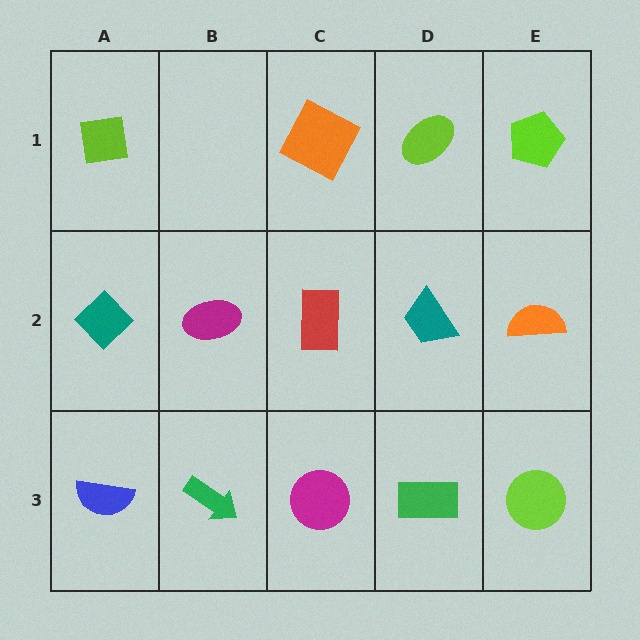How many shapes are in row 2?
5 shapes.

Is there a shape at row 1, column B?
No, that cell is empty.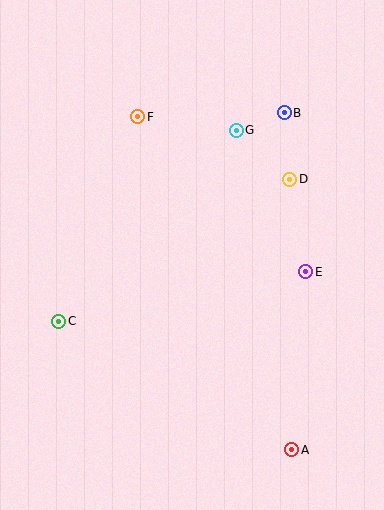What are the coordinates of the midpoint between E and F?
The midpoint between E and F is at (222, 194).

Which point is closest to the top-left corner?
Point F is closest to the top-left corner.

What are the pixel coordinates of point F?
Point F is at (138, 117).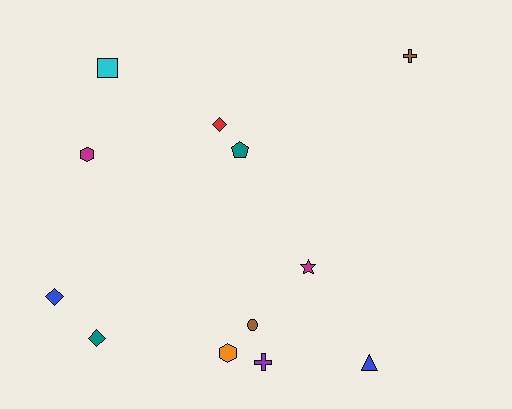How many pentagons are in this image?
There is 1 pentagon.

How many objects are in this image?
There are 12 objects.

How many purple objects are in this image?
There is 1 purple object.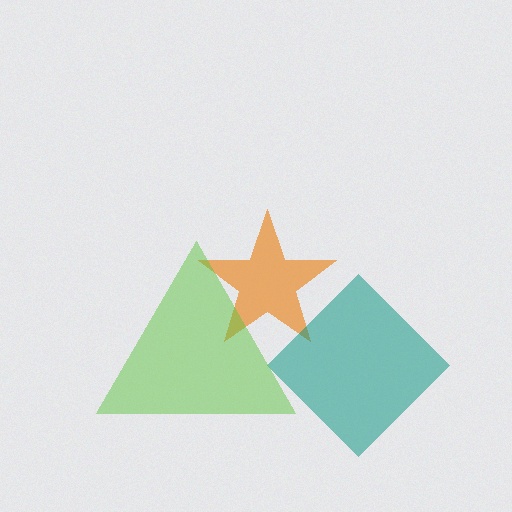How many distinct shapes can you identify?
There are 3 distinct shapes: an orange star, a teal diamond, a lime triangle.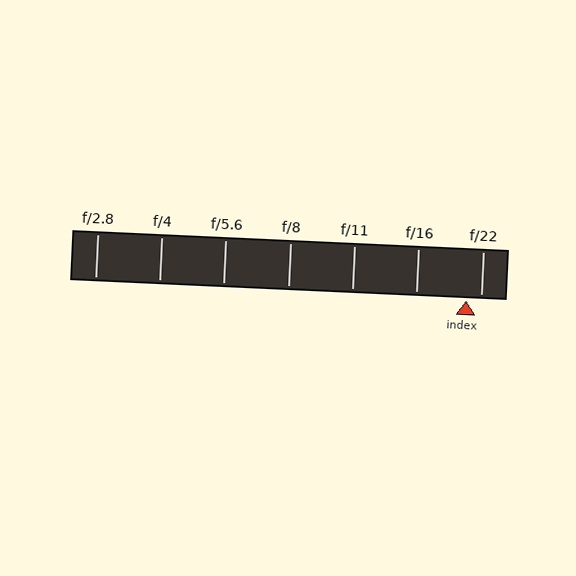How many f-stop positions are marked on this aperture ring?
There are 7 f-stop positions marked.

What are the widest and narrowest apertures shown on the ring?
The widest aperture shown is f/2.8 and the narrowest is f/22.